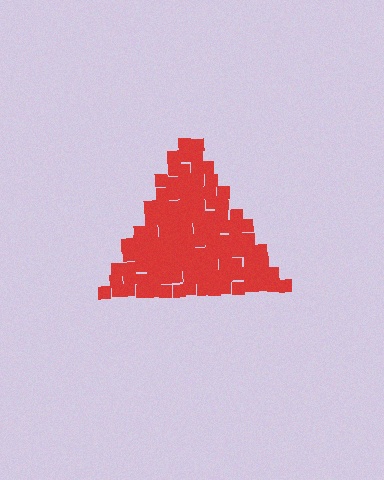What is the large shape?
The large shape is a triangle.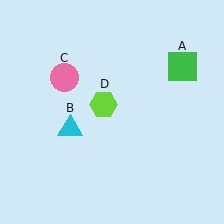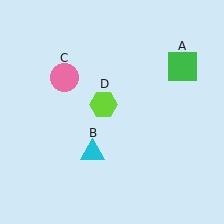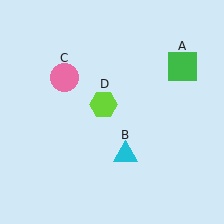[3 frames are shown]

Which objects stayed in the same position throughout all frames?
Green square (object A) and pink circle (object C) and lime hexagon (object D) remained stationary.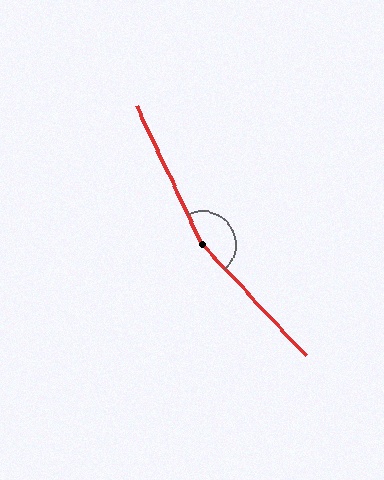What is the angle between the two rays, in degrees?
Approximately 162 degrees.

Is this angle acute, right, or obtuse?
It is obtuse.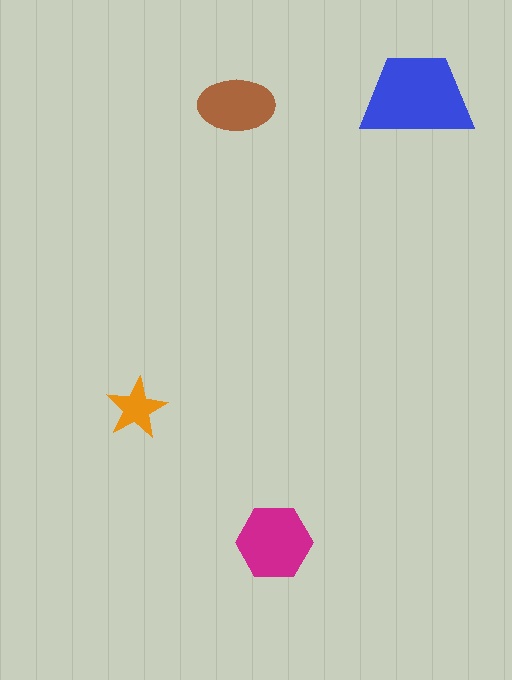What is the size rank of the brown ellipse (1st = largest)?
3rd.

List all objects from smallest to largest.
The orange star, the brown ellipse, the magenta hexagon, the blue trapezoid.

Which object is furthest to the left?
The orange star is leftmost.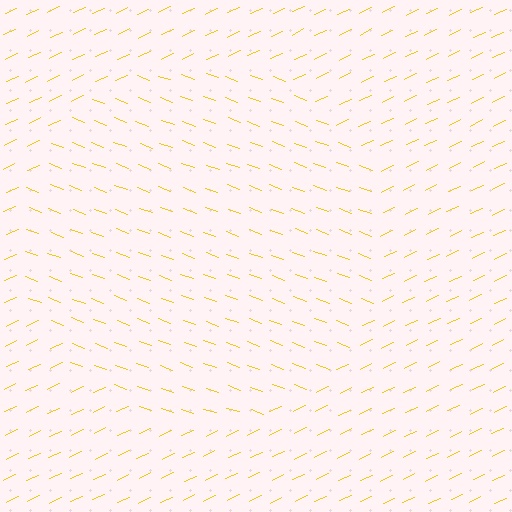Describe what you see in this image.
The image is filled with small yellow line segments. A circle region in the image has lines oriented differently from the surrounding lines, creating a visible texture boundary.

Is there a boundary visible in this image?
Yes, there is a texture boundary formed by a change in line orientation.